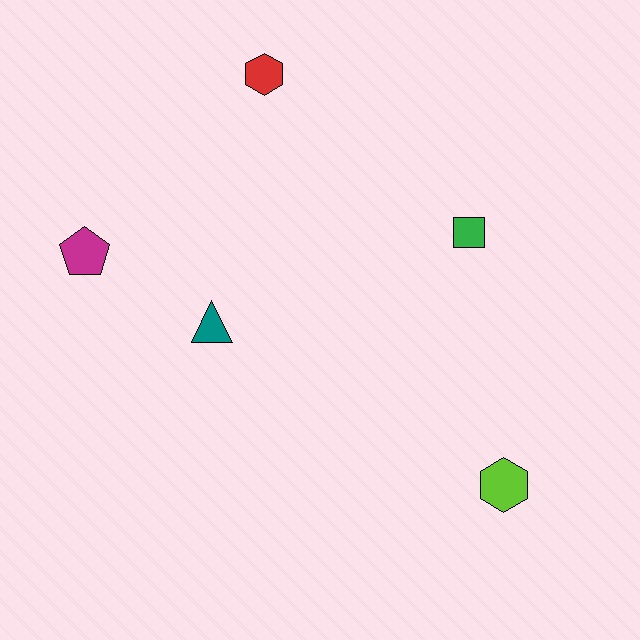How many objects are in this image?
There are 5 objects.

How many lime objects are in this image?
There is 1 lime object.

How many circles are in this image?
There are no circles.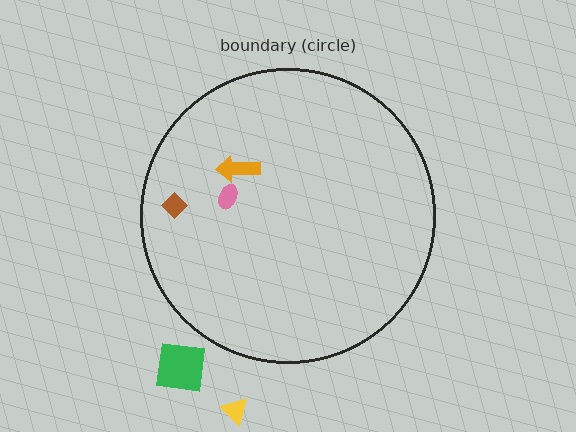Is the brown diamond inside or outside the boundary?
Inside.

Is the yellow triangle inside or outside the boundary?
Outside.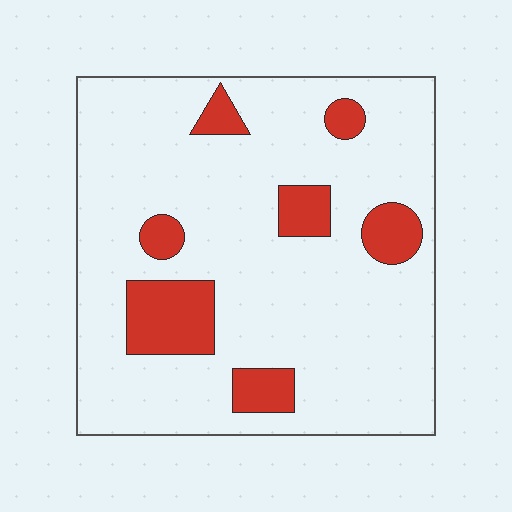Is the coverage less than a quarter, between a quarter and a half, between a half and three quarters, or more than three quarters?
Less than a quarter.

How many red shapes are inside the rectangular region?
7.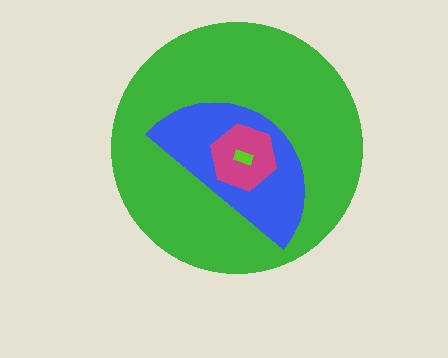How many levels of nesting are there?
4.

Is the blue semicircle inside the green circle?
Yes.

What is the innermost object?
The lime rectangle.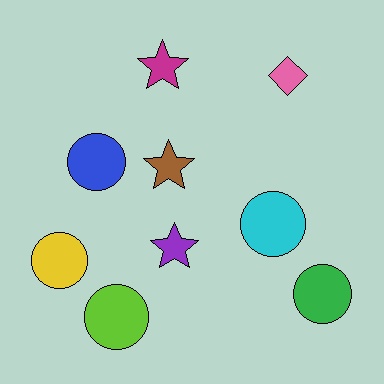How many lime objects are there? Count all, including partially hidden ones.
There is 1 lime object.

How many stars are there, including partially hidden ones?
There are 3 stars.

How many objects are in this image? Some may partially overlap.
There are 9 objects.